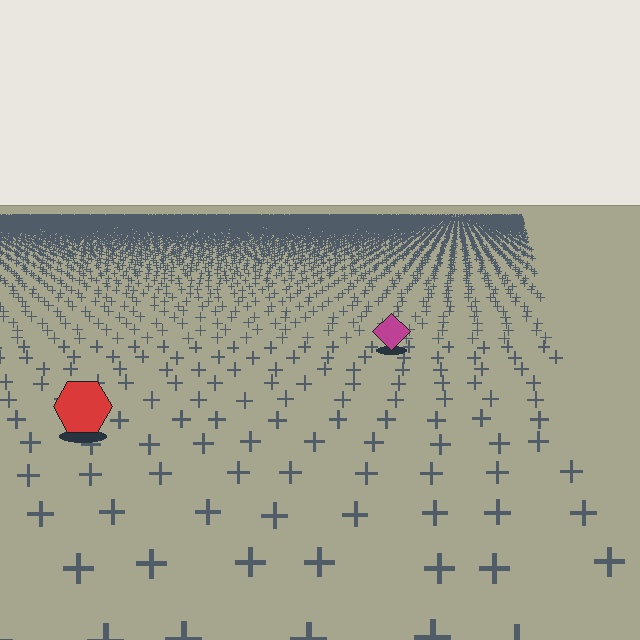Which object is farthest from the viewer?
The magenta diamond is farthest from the viewer. It appears smaller and the ground texture around it is denser.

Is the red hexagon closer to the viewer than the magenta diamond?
Yes. The red hexagon is closer — you can tell from the texture gradient: the ground texture is coarser near it.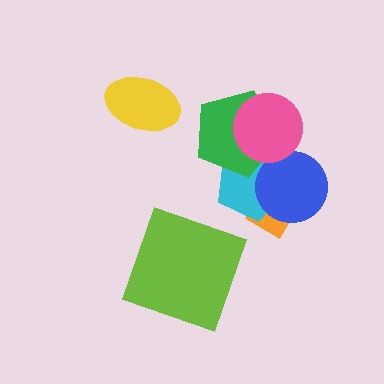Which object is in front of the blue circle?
The pink circle is in front of the blue circle.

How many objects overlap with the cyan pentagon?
4 objects overlap with the cyan pentagon.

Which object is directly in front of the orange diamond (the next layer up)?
The cyan pentagon is directly in front of the orange diamond.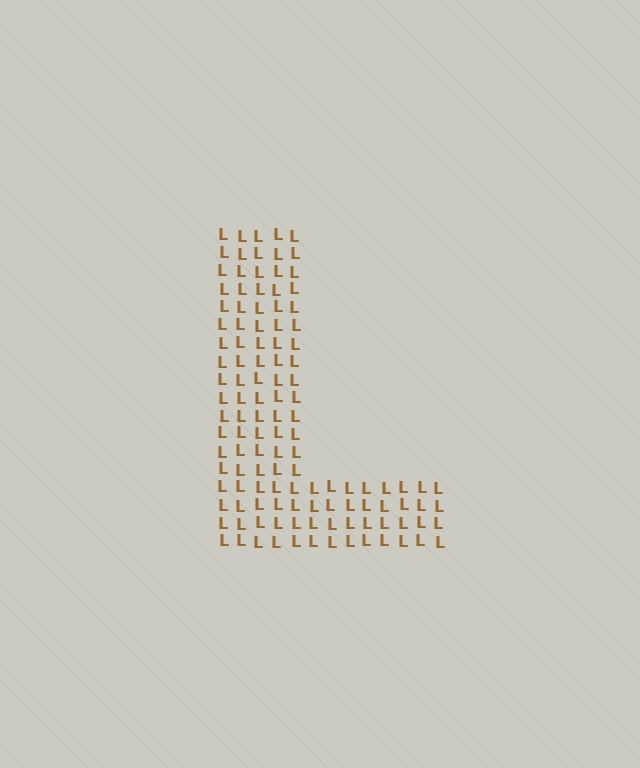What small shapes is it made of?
It is made of small letter L's.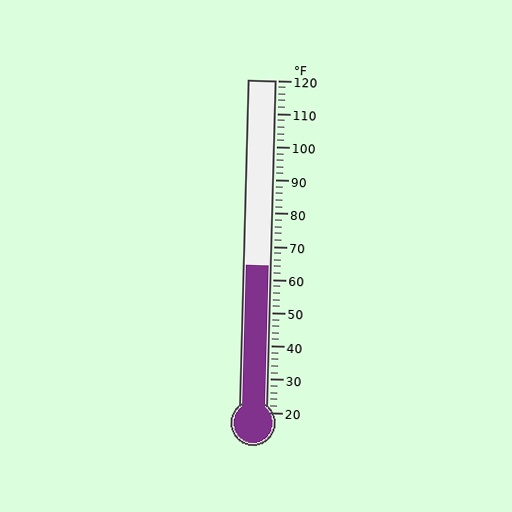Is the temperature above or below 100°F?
The temperature is below 100°F.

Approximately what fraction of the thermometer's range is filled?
The thermometer is filled to approximately 45% of its range.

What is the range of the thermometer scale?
The thermometer scale ranges from 20°F to 120°F.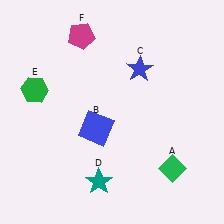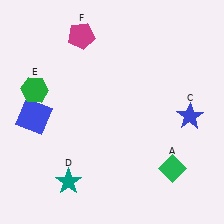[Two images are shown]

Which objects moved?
The objects that moved are: the blue square (B), the blue star (C), the teal star (D).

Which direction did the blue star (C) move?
The blue star (C) moved right.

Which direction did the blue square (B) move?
The blue square (B) moved left.